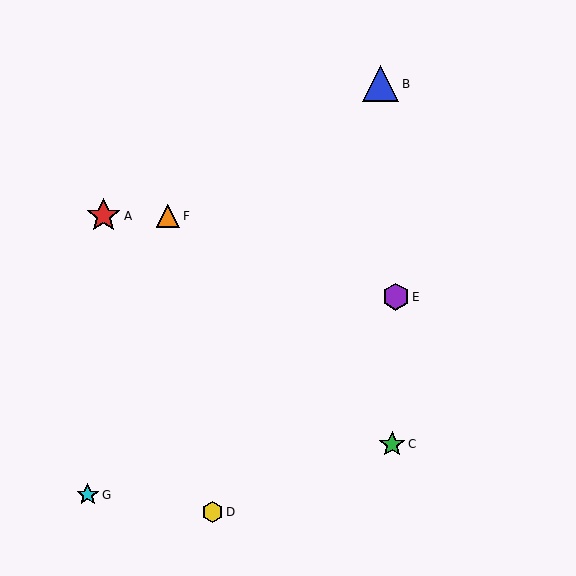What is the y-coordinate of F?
Object F is at y≈216.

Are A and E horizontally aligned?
No, A is at y≈216 and E is at y≈297.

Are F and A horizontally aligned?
Yes, both are at y≈216.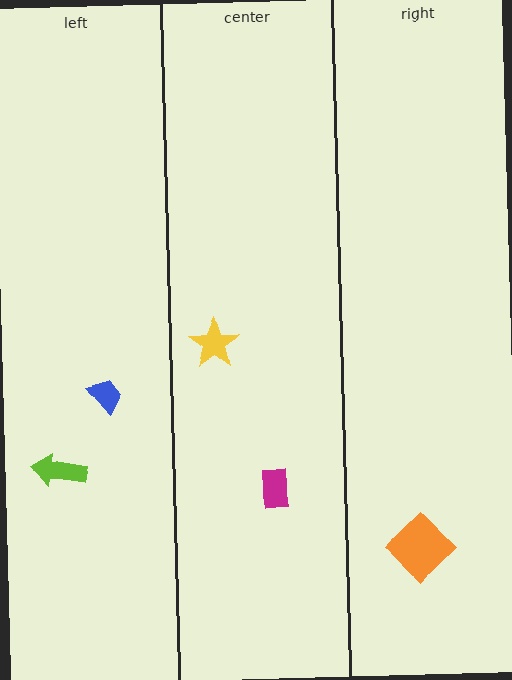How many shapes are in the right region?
1.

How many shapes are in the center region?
2.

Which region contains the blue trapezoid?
The left region.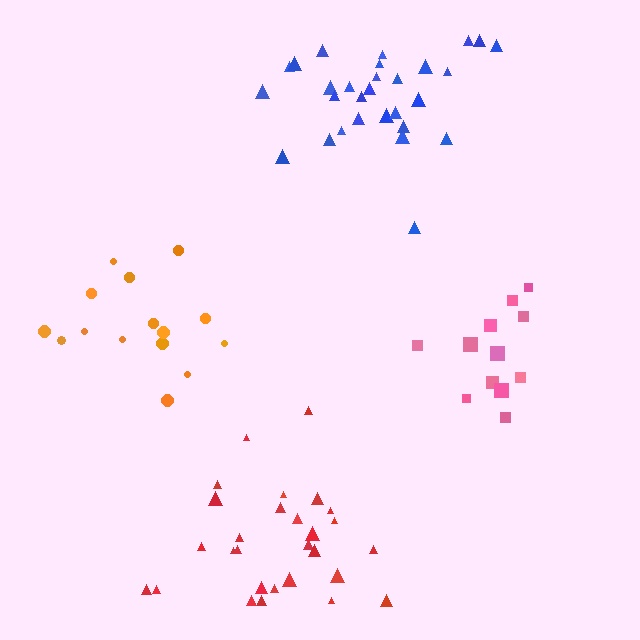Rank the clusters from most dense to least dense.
blue, red, orange, pink.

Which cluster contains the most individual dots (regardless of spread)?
Blue (29).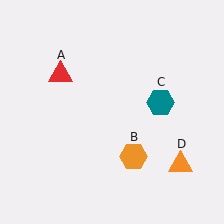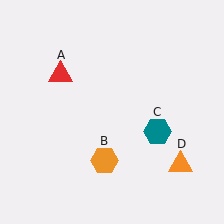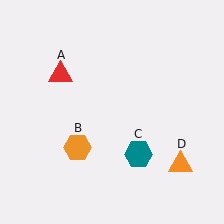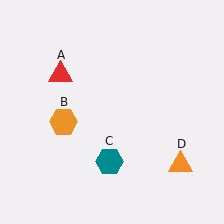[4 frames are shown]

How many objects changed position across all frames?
2 objects changed position: orange hexagon (object B), teal hexagon (object C).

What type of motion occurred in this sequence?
The orange hexagon (object B), teal hexagon (object C) rotated clockwise around the center of the scene.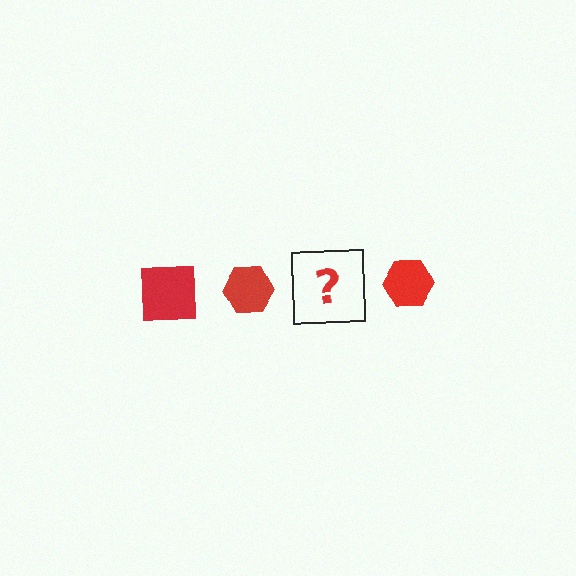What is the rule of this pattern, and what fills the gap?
The rule is that the pattern cycles through square, hexagon shapes in red. The gap should be filled with a red square.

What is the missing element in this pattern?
The missing element is a red square.